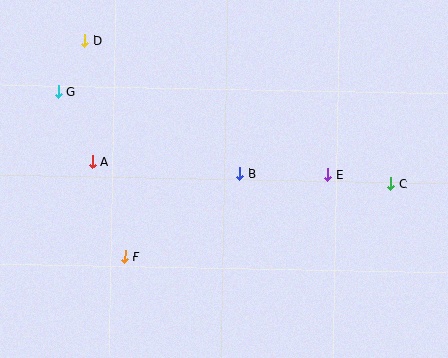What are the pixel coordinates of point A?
Point A is at (93, 162).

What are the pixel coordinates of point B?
Point B is at (240, 173).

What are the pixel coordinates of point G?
Point G is at (58, 91).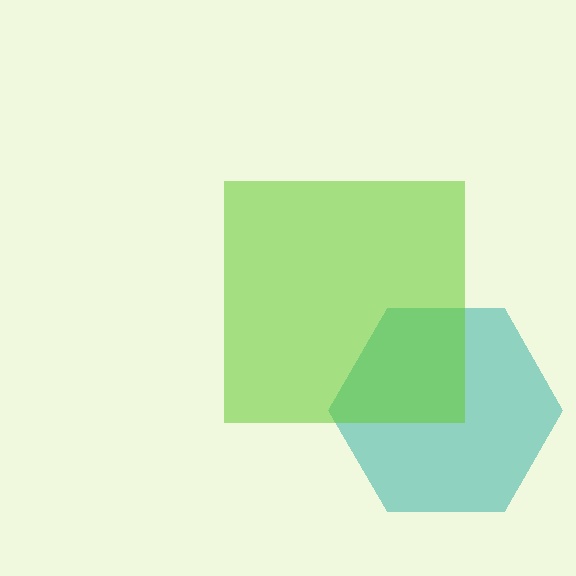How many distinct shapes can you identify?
There are 2 distinct shapes: a teal hexagon, a lime square.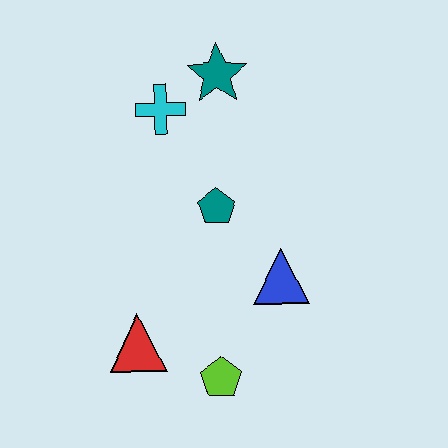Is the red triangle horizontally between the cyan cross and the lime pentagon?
No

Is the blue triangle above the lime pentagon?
Yes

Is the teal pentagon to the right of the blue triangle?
No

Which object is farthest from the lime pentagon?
The teal star is farthest from the lime pentagon.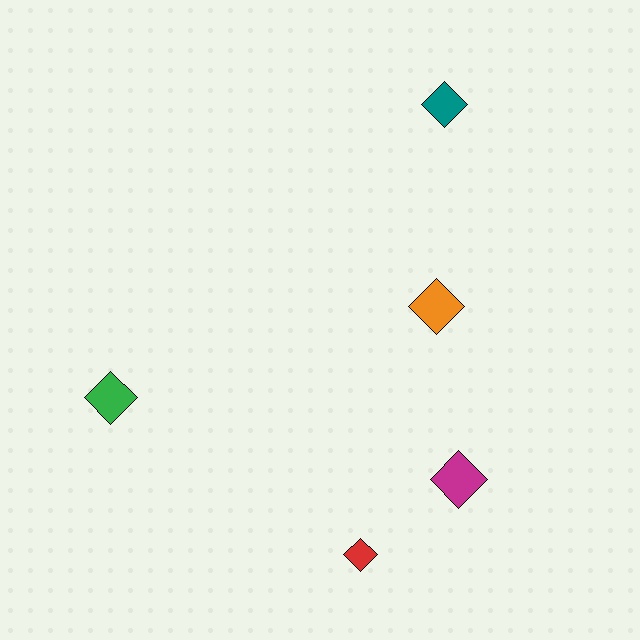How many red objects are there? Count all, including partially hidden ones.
There is 1 red object.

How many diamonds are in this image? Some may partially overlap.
There are 5 diamonds.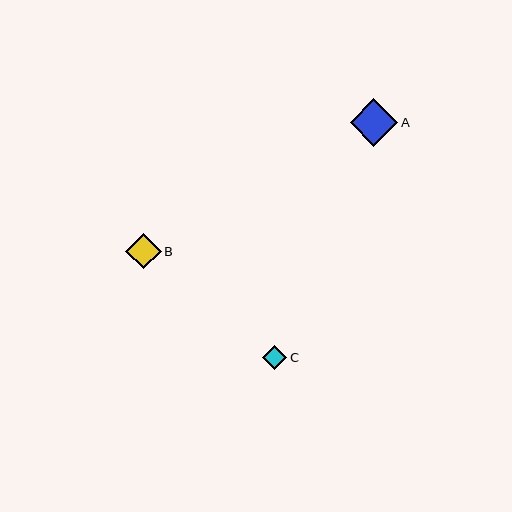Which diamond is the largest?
Diamond A is the largest with a size of approximately 47 pixels.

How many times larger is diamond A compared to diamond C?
Diamond A is approximately 2.0 times the size of diamond C.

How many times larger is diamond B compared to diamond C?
Diamond B is approximately 1.5 times the size of diamond C.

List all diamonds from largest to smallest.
From largest to smallest: A, B, C.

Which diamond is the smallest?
Diamond C is the smallest with a size of approximately 24 pixels.